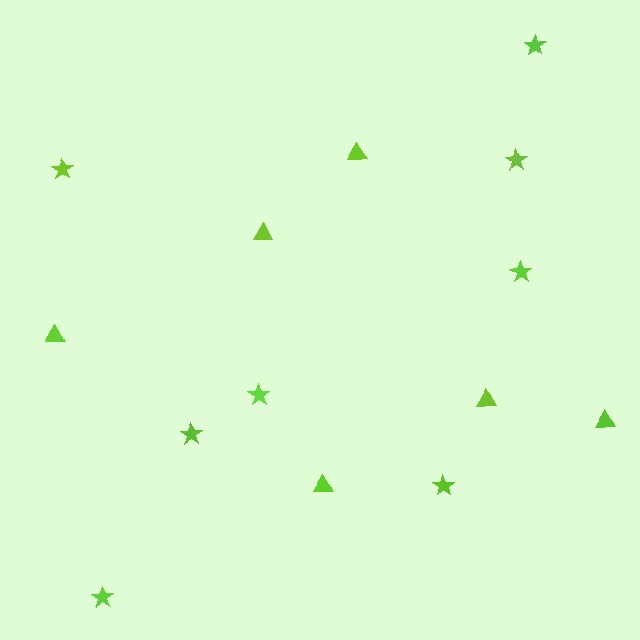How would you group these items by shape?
There are 2 groups: one group of triangles (6) and one group of stars (8).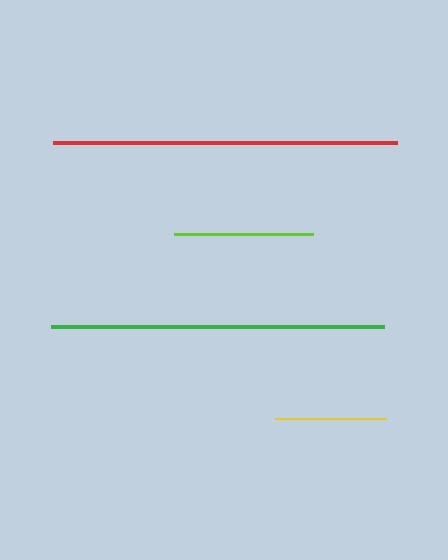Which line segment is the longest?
The red line is the longest at approximately 345 pixels.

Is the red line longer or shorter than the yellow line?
The red line is longer than the yellow line.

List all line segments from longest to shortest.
From longest to shortest: red, green, lime, yellow.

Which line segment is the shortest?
The yellow line is the shortest at approximately 111 pixels.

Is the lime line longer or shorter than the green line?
The green line is longer than the lime line.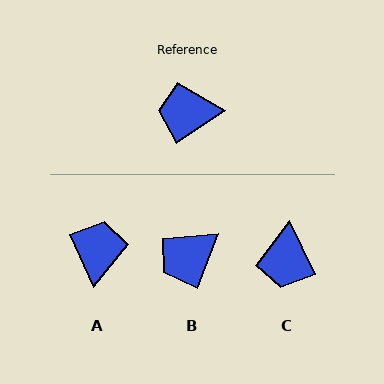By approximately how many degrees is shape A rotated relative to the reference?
Approximately 99 degrees clockwise.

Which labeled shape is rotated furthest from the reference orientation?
A, about 99 degrees away.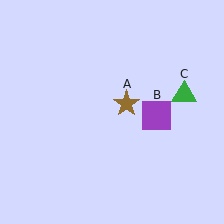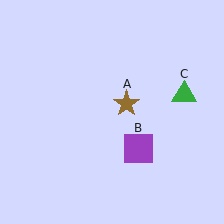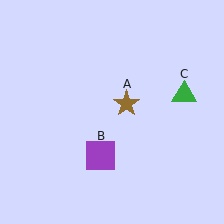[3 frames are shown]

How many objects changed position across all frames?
1 object changed position: purple square (object B).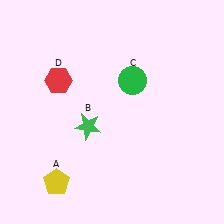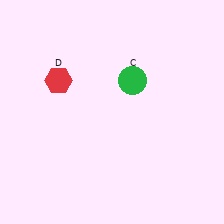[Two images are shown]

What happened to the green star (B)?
The green star (B) was removed in Image 2. It was in the bottom-left area of Image 1.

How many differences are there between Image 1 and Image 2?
There are 2 differences between the two images.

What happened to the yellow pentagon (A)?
The yellow pentagon (A) was removed in Image 2. It was in the bottom-left area of Image 1.